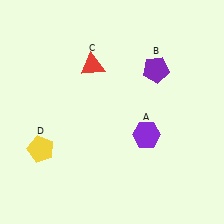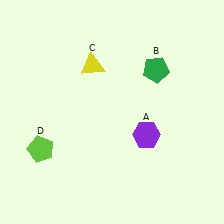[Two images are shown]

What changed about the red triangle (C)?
In Image 1, C is red. In Image 2, it changed to yellow.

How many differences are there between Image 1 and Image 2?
There are 3 differences between the two images.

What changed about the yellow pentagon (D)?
In Image 1, D is yellow. In Image 2, it changed to lime.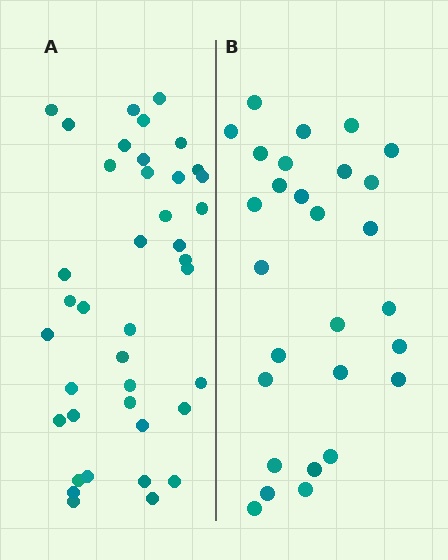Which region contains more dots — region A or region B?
Region A (the left region) has more dots.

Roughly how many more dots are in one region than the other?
Region A has roughly 12 or so more dots than region B.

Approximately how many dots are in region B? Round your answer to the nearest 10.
About 30 dots. (The exact count is 28, which rounds to 30.)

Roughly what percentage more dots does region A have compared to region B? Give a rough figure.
About 45% more.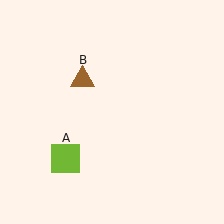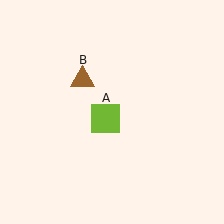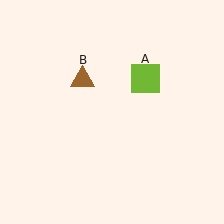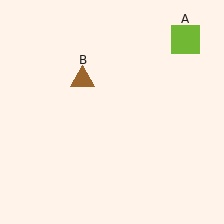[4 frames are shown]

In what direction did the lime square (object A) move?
The lime square (object A) moved up and to the right.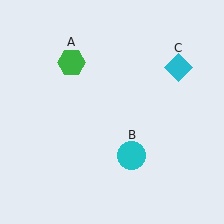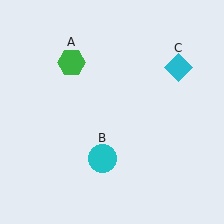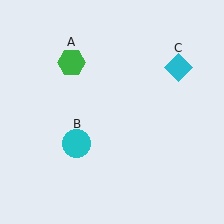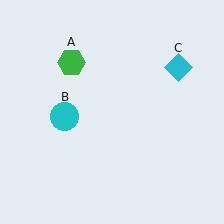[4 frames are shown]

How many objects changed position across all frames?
1 object changed position: cyan circle (object B).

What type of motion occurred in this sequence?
The cyan circle (object B) rotated clockwise around the center of the scene.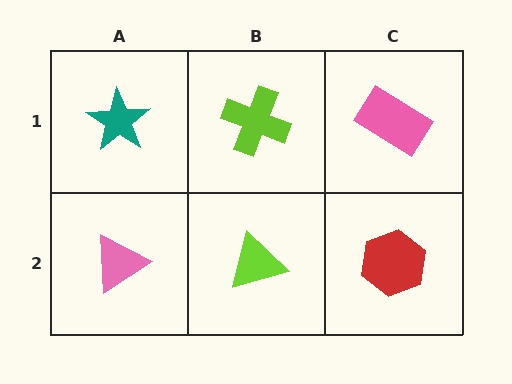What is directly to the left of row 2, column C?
A lime triangle.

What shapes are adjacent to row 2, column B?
A lime cross (row 1, column B), a pink triangle (row 2, column A), a red hexagon (row 2, column C).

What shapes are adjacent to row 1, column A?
A pink triangle (row 2, column A), a lime cross (row 1, column B).